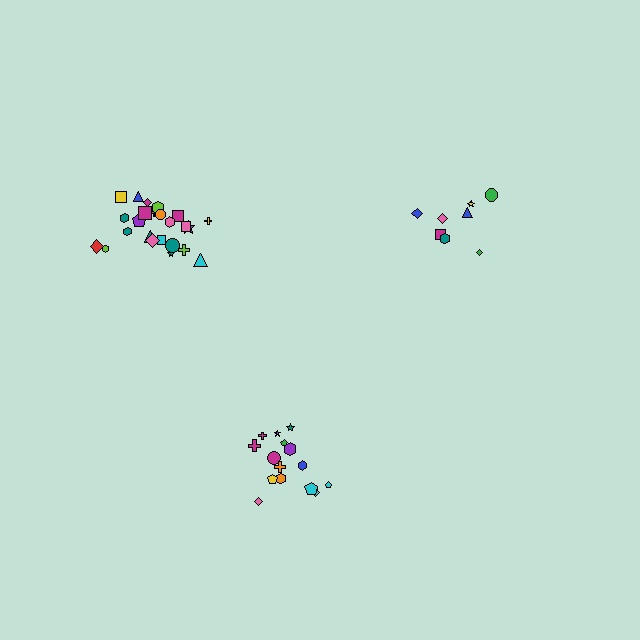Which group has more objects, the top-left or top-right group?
The top-left group.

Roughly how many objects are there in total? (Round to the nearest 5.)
Roughly 50 objects in total.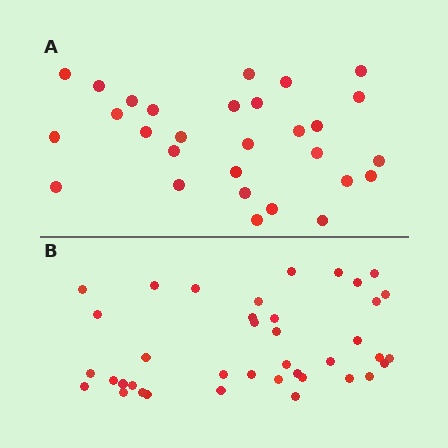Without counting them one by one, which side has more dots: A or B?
Region B (the bottom region) has more dots.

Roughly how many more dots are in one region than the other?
Region B has roughly 10 or so more dots than region A.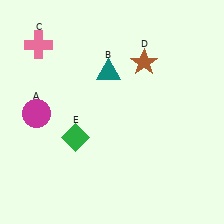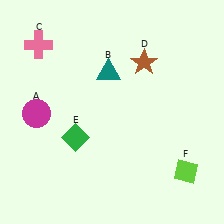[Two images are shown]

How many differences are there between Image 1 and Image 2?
There is 1 difference between the two images.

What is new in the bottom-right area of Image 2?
A lime diamond (F) was added in the bottom-right area of Image 2.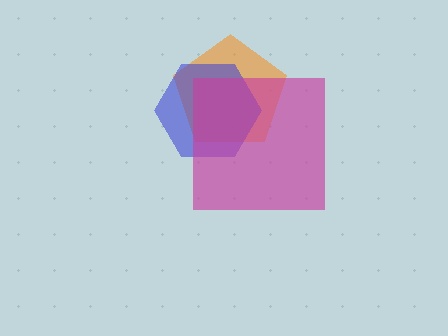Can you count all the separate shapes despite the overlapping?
Yes, there are 3 separate shapes.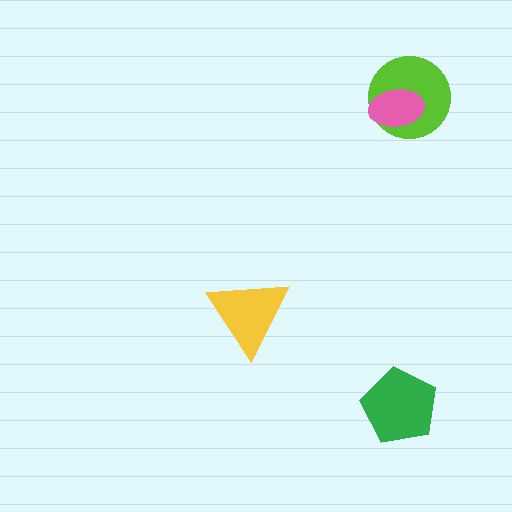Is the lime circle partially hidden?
Yes, it is partially covered by another shape.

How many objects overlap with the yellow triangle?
0 objects overlap with the yellow triangle.